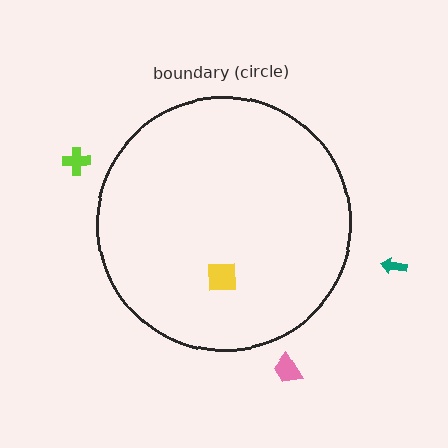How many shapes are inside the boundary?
1 inside, 3 outside.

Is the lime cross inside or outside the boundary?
Outside.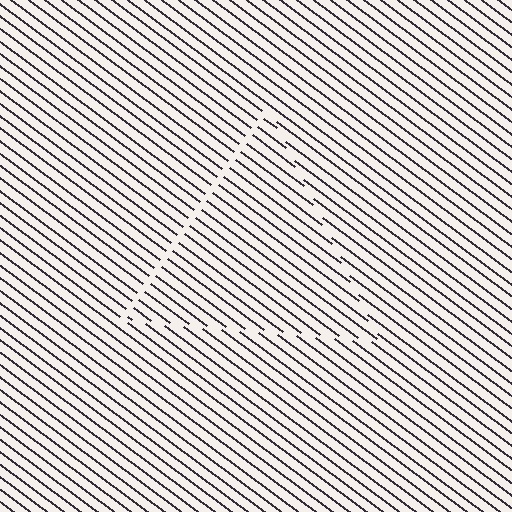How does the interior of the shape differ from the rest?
The interior of the shape contains the same grating, shifted by half a period — the contour is defined by the phase discontinuity where line-ends from the inner and outer gratings abut.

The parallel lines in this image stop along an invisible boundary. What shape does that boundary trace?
An illusory triangle. The interior of the shape contains the same grating, shifted by half a period — the contour is defined by the phase discontinuity where line-ends from the inner and outer gratings abut.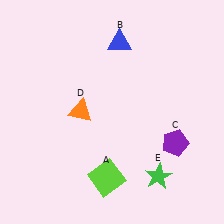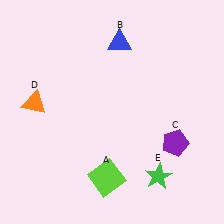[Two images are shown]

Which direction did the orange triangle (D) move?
The orange triangle (D) moved left.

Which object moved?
The orange triangle (D) moved left.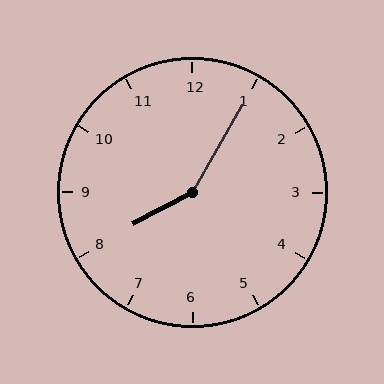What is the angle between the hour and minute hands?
Approximately 148 degrees.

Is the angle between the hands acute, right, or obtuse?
It is obtuse.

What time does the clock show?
8:05.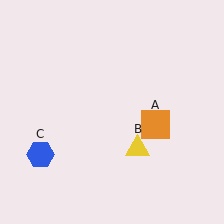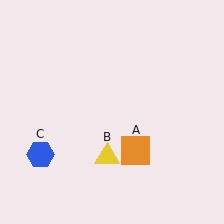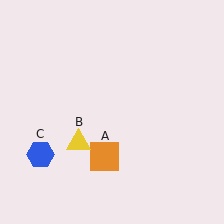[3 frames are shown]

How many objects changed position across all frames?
2 objects changed position: orange square (object A), yellow triangle (object B).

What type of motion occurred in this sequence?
The orange square (object A), yellow triangle (object B) rotated clockwise around the center of the scene.